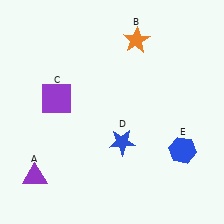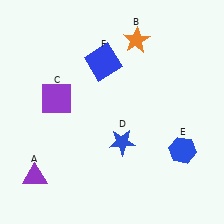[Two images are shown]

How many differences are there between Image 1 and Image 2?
There is 1 difference between the two images.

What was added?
A blue square (F) was added in Image 2.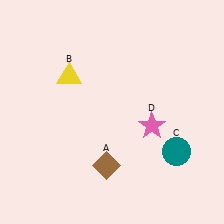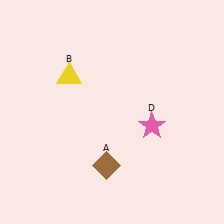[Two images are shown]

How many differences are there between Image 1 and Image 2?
There is 1 difference between the two images.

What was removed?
The teal circle (C) was removed in Image 2.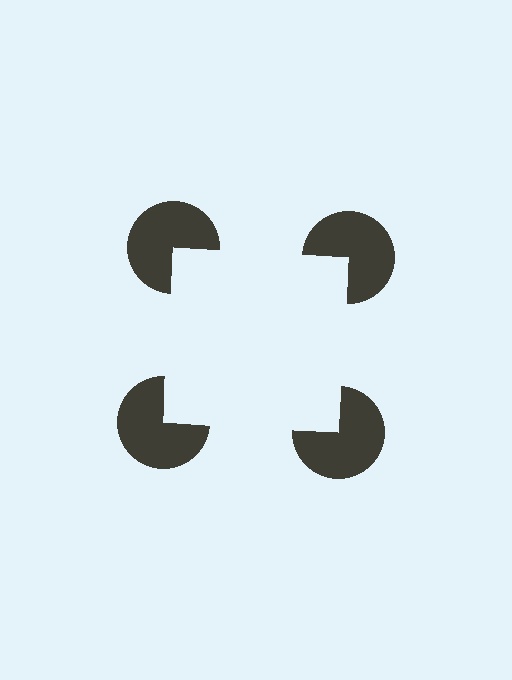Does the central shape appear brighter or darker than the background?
It typically appears slightly brighter than the background, even though no actual brightness change is drawn.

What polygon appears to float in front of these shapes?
An illusory square — its edges are inferred from the aligned wedge cuts in the pac-man discs, not physically drawn.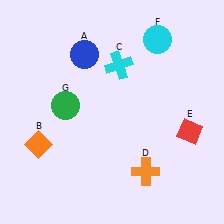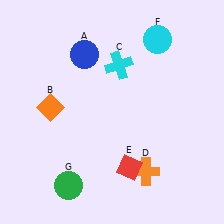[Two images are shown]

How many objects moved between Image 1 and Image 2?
3 objects moved between the two images.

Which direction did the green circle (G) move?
The green circle (G) moved down.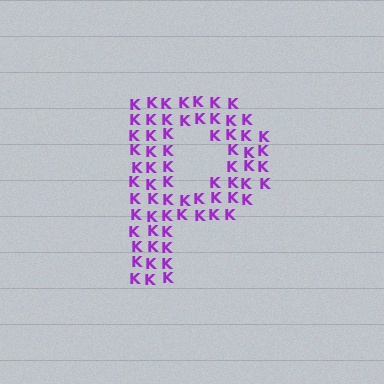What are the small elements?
The small elements are letter K's.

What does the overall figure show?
The overall figure shows the letter P.